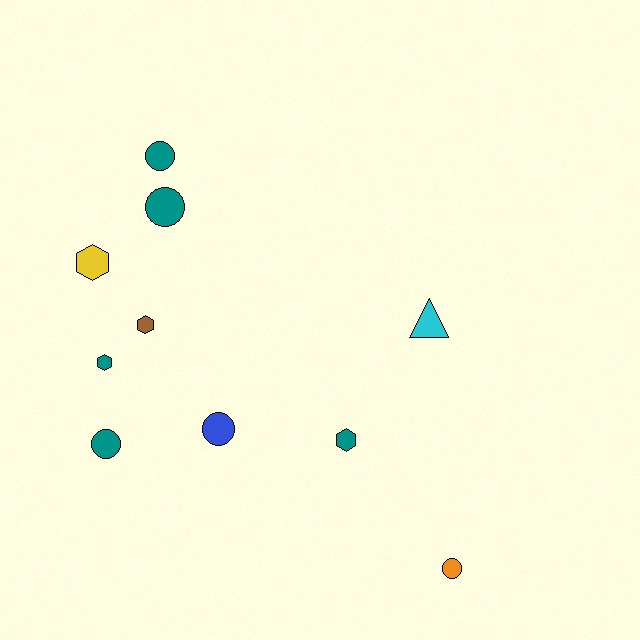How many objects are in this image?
There are 10 objects.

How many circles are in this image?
There are 5 circles.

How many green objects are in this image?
There are no green objects.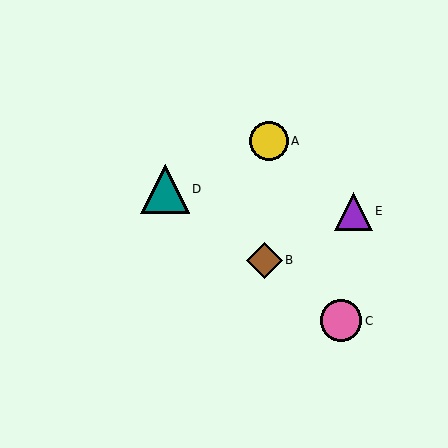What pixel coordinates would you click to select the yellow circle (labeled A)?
Click at (269, 141) to select the yellow circle A.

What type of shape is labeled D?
Shape D is a teal triangle.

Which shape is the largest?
The teal triangle (labeled D) is the largest.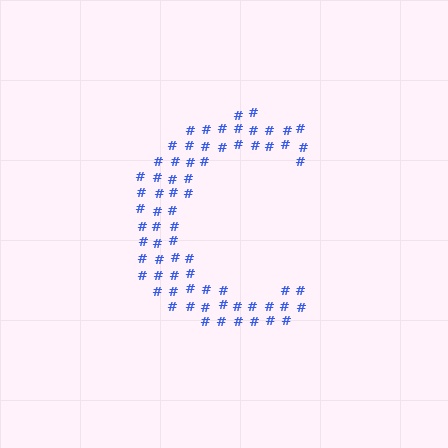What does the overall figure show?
The overall figure shows the letter C.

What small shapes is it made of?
It is made of small hash symbols.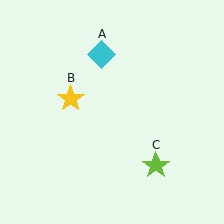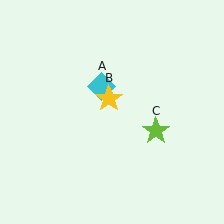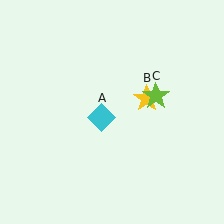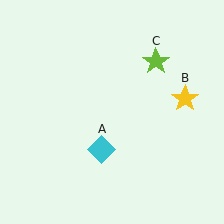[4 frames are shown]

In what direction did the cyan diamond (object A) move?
The cyan diamond (object A) moved down.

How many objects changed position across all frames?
3 objects changed position: cyan diamond (object A), yellow star (object B), lime star (object C).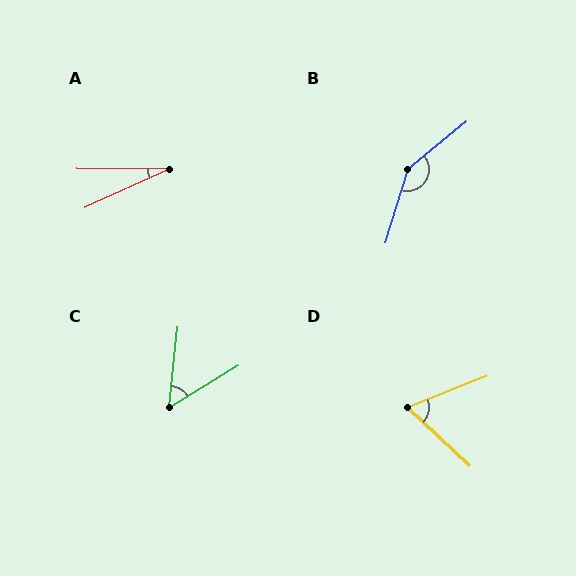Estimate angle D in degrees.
Approximately 65 degrees.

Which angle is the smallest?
A, at approximately 25 degrees.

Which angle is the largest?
B, at approximately 146 degrees.